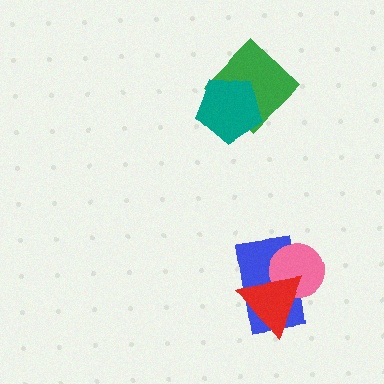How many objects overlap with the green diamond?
1 object overlaps with the green diamond.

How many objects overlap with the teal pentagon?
1 object overlaps with the teal pentagon.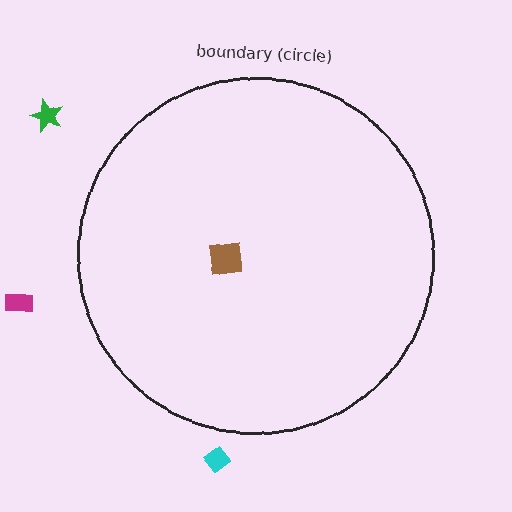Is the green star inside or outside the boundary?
Outside.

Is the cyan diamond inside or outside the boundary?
Outside.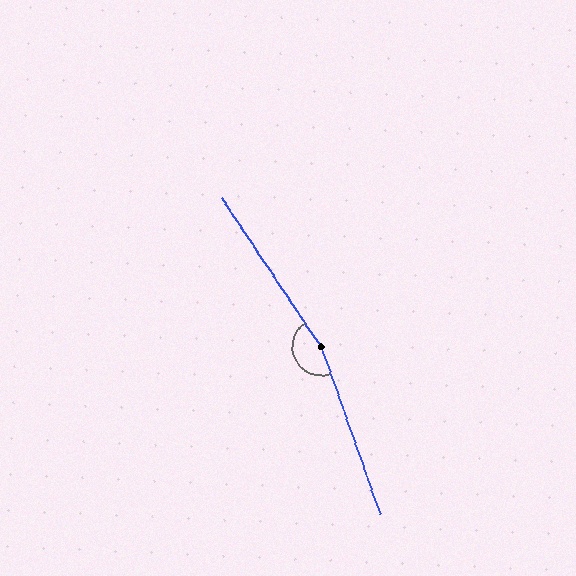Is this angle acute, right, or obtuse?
It is obtuse.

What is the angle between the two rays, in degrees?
Approximately 165 degrees.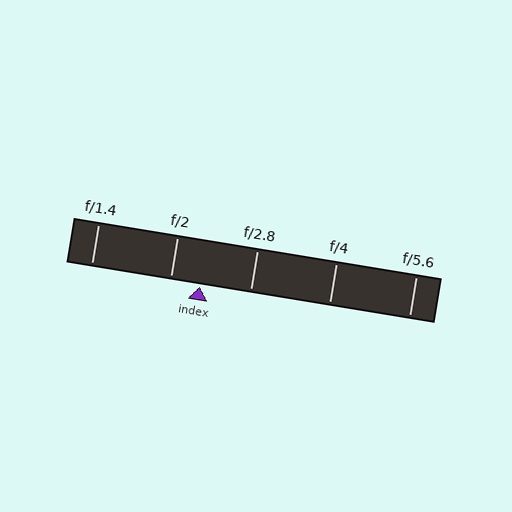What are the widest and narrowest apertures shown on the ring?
The widest aperture shown is f/1.4 and the narrowest is f/5.6.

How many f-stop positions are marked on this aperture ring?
There are 5 f-stop positions marked.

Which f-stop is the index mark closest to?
The index mark is closest to f/2.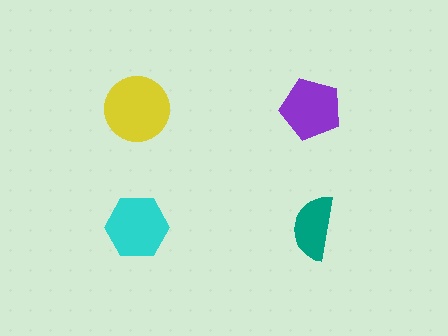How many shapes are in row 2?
2 shapes.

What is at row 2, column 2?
A teal semicircle.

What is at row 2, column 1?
A cyan hexagon.